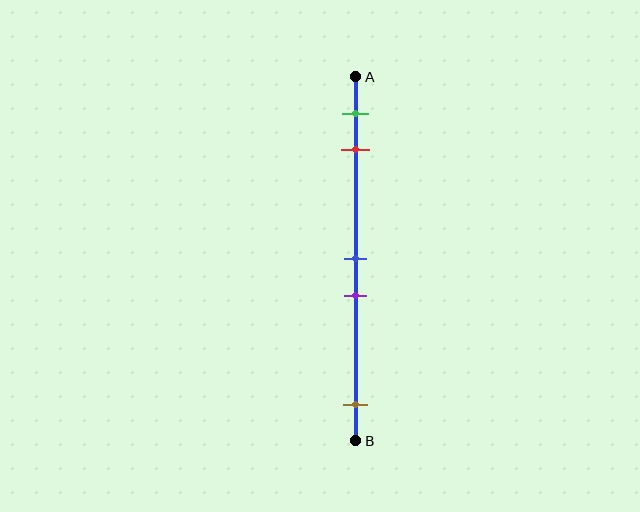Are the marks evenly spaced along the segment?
No, the marks are not evenly spaced.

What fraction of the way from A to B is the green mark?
The green mark is approximately 10% (0.1) of the way from A to B.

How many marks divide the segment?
There are 5 marks dividing the segment.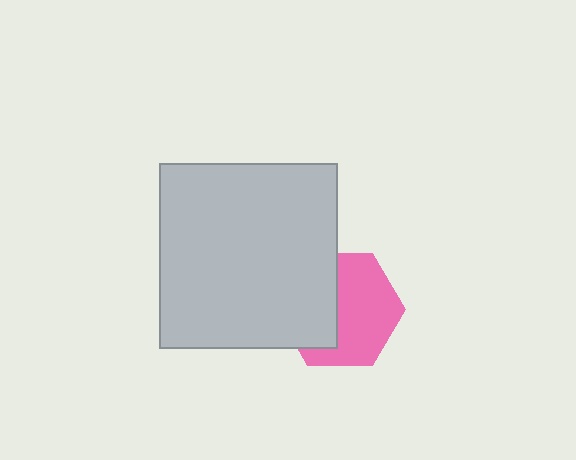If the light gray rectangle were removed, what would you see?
You would see the complete pink hexagon.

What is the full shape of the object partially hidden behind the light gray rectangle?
The partially hidden object is a pink hexagon.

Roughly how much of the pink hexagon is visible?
About half of it is visible (roughly 58%).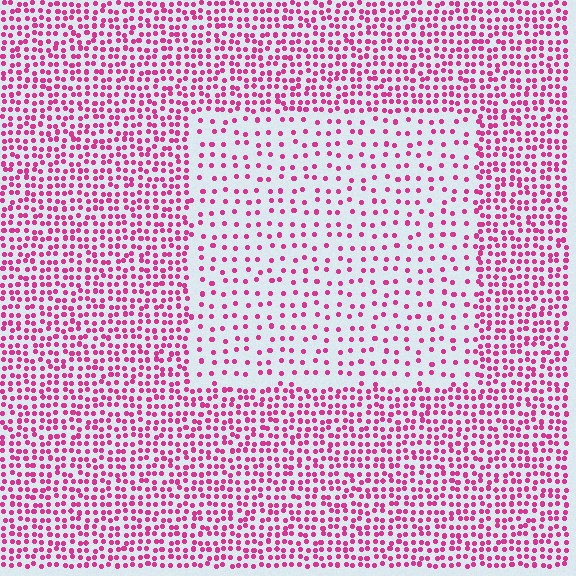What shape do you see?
I see a rectangle.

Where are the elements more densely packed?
The elements are more densely packed outside the rectangle boundary.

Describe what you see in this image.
The image contains small magenta elements arranged at two different densities. A rectangle-shaped region is visible where the elements are less densely packed than the surrounding area.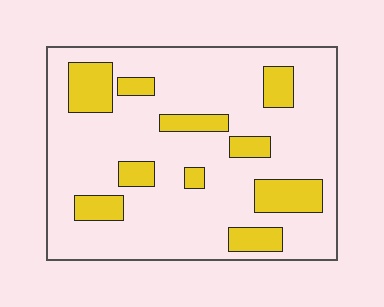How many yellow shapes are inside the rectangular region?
10.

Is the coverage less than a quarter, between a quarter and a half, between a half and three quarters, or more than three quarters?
Less than a quarter.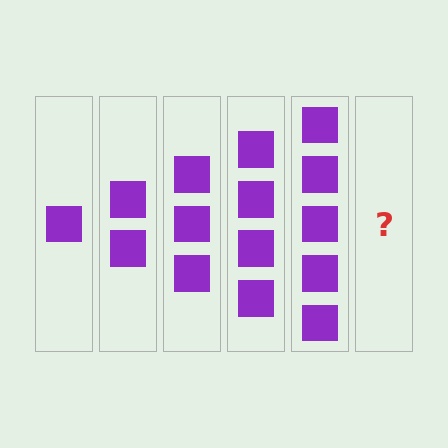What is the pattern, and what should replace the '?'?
The pattern is that each step adds one more square. The '?' should be 6 squares.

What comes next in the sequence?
The next element should be 6 squares.